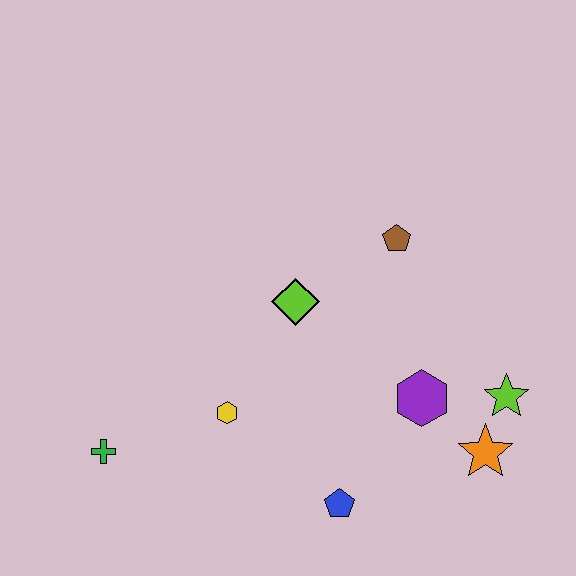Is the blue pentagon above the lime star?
No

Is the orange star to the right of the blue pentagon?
Yes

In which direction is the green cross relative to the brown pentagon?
The green cross is to the left of the brown pentagon.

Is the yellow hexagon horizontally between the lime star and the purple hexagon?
No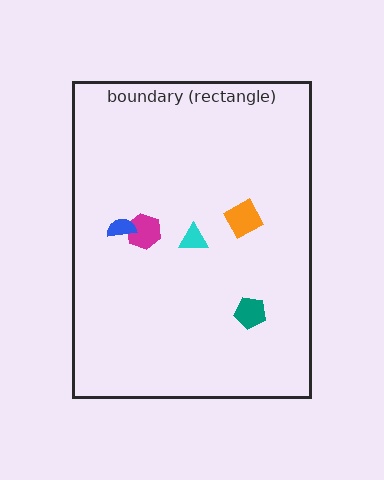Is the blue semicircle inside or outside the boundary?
Inside.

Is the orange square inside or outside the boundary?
Inside.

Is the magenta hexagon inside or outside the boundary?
Inside.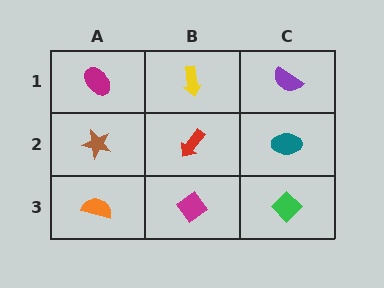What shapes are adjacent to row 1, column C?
A teal ellipse (row 2, column C), a yellow arrow (row 1, column B).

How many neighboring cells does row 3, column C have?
2.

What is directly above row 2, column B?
A yellow arrow.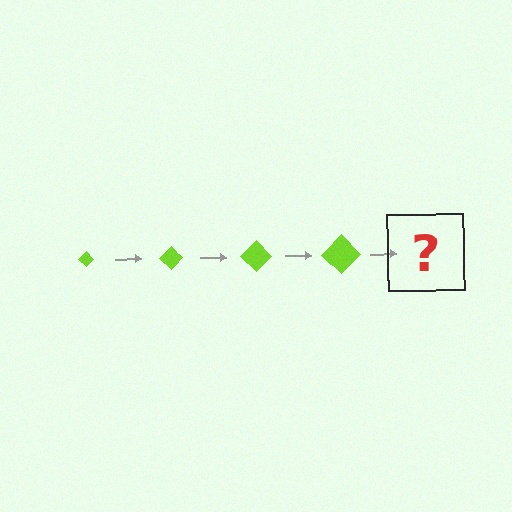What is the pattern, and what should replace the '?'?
The pattern is that the diamond gets progressively larger each step. The '?' should be a lime diamond, larger than the previous one.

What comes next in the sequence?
The next element should be a lime diamond, larger than the previous one.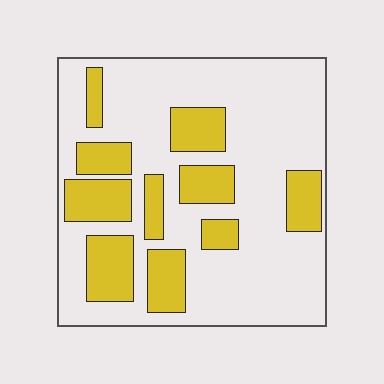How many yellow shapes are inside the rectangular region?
10.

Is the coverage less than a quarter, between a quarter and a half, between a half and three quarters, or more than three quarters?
Between a quarter and a half.